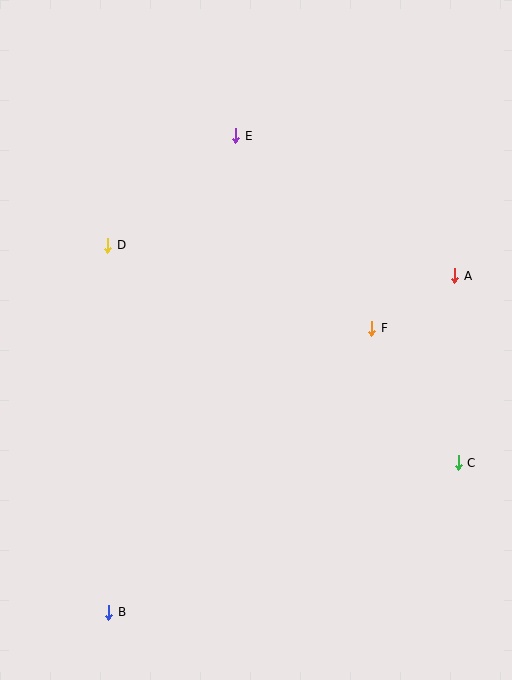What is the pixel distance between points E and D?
The distance between E and D is 168 pixels.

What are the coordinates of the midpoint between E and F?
The midpoint between E and F is at (304, 232).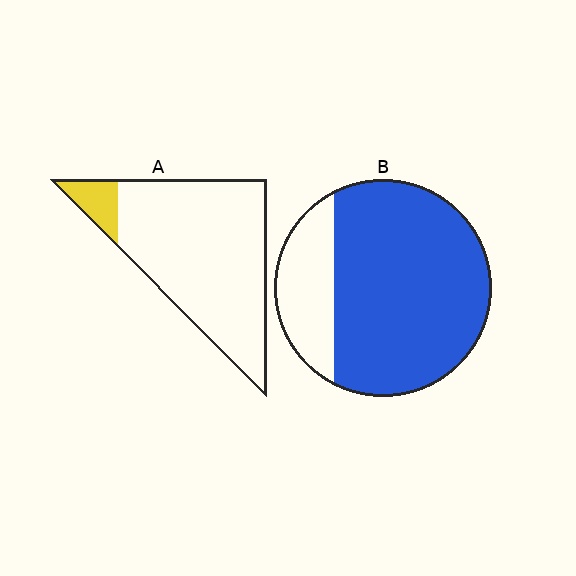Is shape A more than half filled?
No.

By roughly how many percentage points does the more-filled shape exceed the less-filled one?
By roughly 70 percentage points (B over A).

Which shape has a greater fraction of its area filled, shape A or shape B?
Shape B.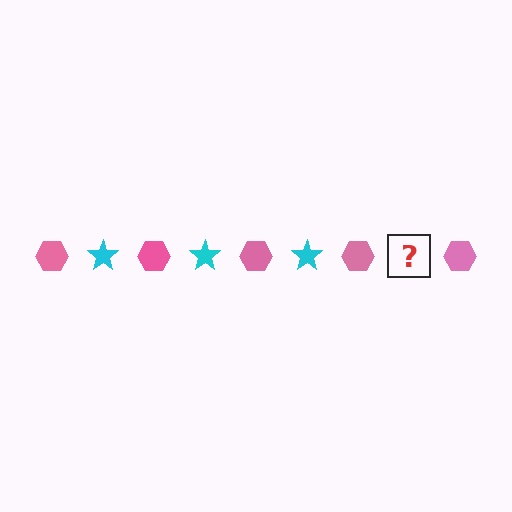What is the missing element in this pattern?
The missing element is a cyan star.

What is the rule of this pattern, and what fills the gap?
The rule is that the pattern alternates between pink hexagon and cyan star. The gap should be filled with a cyan star.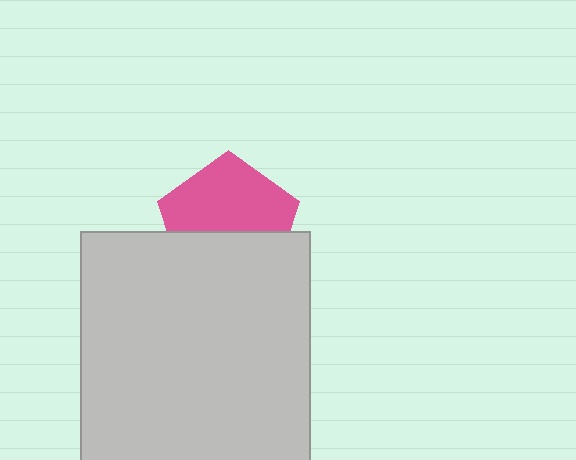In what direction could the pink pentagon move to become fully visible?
The pink pentagon could move up. That would shift it out from behind the light gray square entirely.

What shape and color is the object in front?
The object in front is a light gray square.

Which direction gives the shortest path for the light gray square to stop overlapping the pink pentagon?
Moving down gives the shortest separation.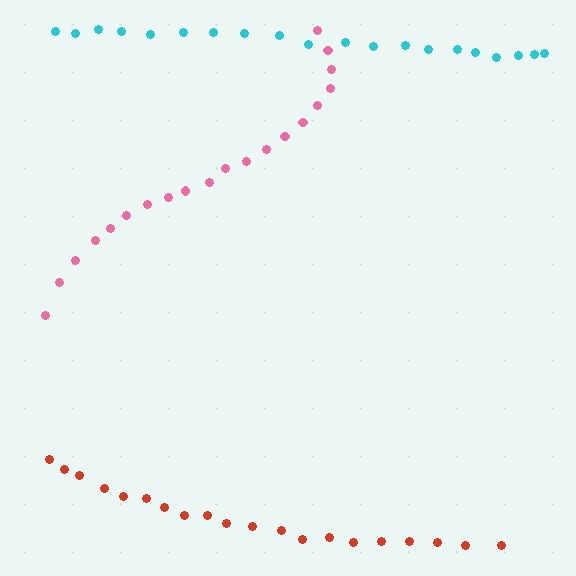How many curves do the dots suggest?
There are 3 distinct paths.